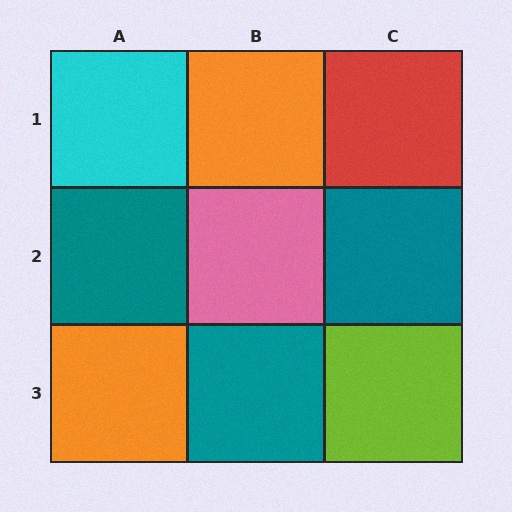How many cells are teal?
3 cells are teal.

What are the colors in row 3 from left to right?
Orange, teal, lime.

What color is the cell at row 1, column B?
Orange.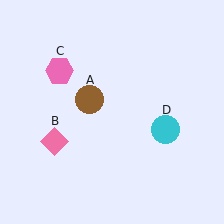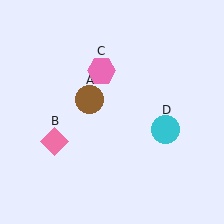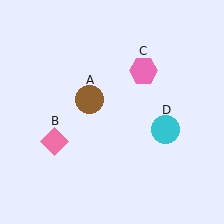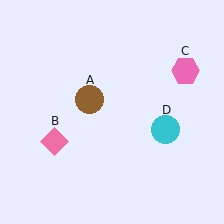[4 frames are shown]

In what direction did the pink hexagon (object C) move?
The pink hexagon (object C) moved right.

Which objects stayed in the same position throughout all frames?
Brown circle (object A) and pink diamond (object B) and cyan circle (object D) remained stationary.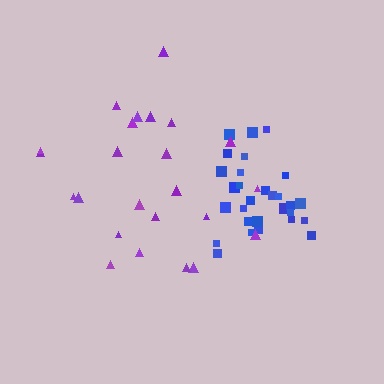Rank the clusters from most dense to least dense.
blue, purple.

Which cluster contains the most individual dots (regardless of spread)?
Blue (29).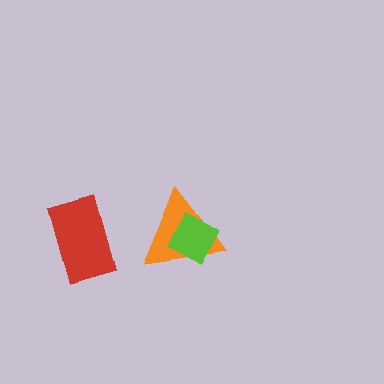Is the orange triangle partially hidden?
Yes, it is partially covered by another shape.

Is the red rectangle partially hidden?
No, no other shape covers it.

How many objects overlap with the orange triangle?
1 object overlaps with the orange triangle.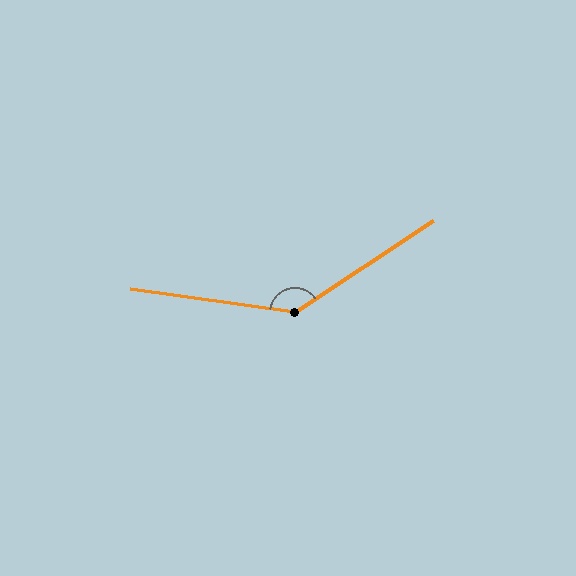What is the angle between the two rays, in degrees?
Approximately 138 degrees.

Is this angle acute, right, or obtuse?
It is obtuse.